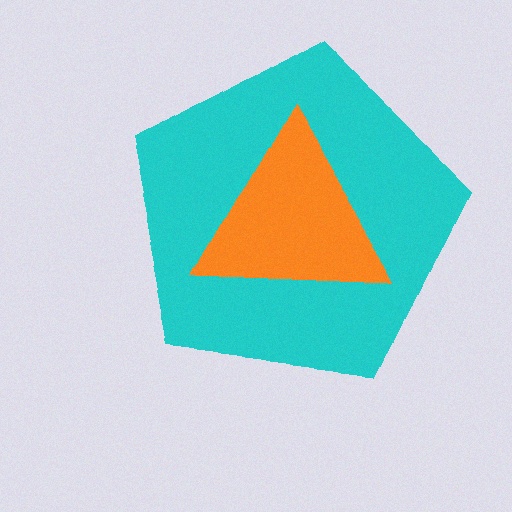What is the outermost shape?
The cyan pentagon.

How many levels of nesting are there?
2.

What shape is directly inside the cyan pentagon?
The orange triangle.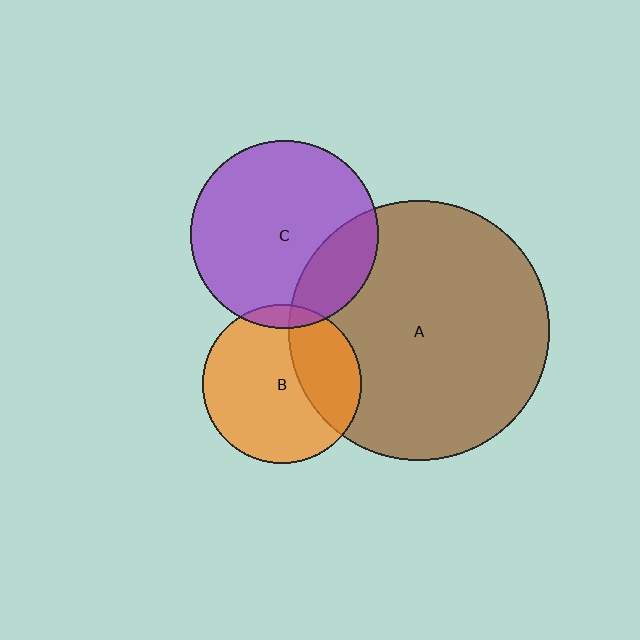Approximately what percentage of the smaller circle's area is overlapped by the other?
Approximately 5%.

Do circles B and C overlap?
Yes.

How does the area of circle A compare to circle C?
Approximately 1.9 times.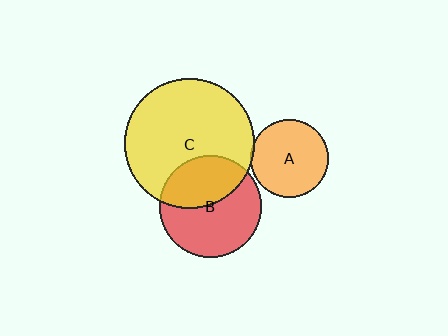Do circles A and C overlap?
Yes.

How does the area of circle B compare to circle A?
Approximately 1.7 times.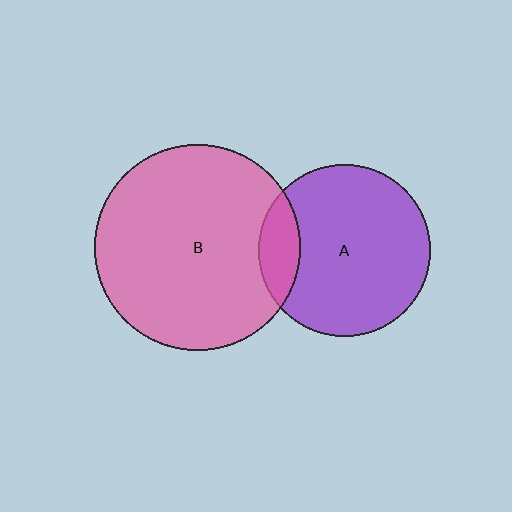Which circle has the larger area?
Circle B (pink).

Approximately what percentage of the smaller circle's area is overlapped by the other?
Approximately 15%.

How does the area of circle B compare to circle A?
Approximately 1.4 times.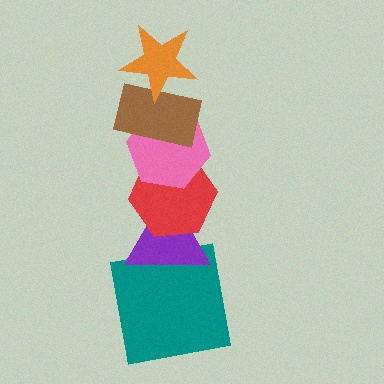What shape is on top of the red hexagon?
The pink hexagon is on top of the red hexagon.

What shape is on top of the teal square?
The purple triangle is on top of the teal square.